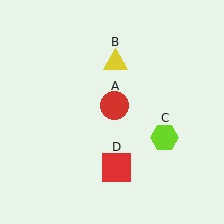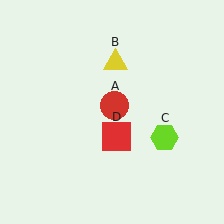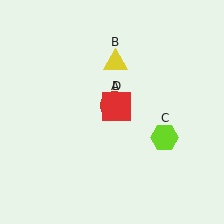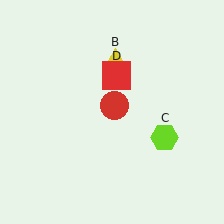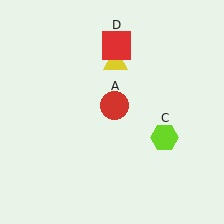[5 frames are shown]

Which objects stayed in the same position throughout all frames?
Red circle (object A) and yellow triangle (object B) and lime hexagon (object C) remained stationary.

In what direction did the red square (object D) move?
The red square (object D) moved up.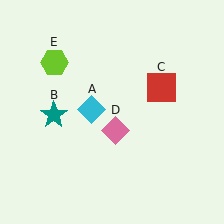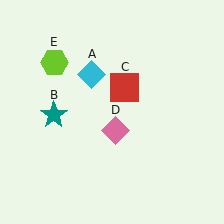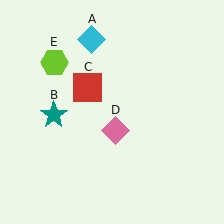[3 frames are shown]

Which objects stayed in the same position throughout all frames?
Teal star (object B) and pink diamond (object D) and lime hexagon (object E) remained stationary.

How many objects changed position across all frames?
2 objects changed position: cyan diamond (object A), red square (object C).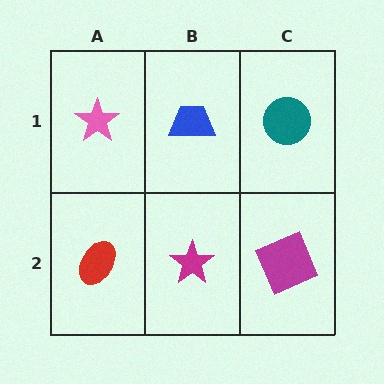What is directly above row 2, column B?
A blue trapezoid.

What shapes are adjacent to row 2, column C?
A teal circle (row 1, column C), a magenta star (row 2, column B).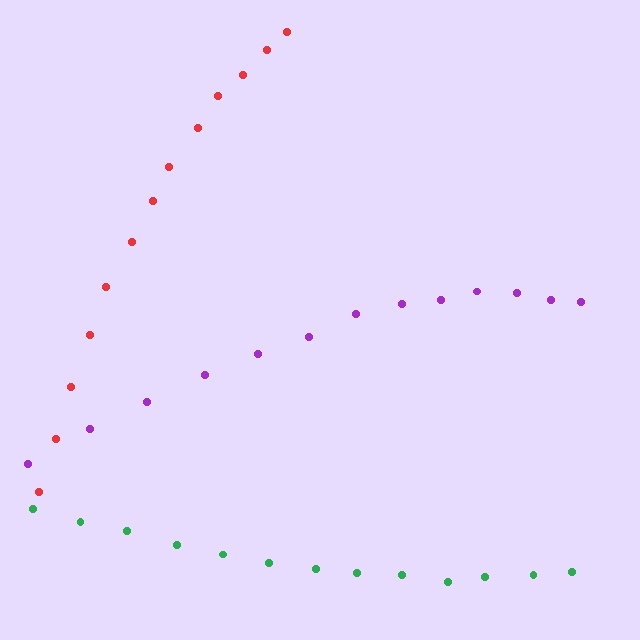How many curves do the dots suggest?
There are 3 distinct paths.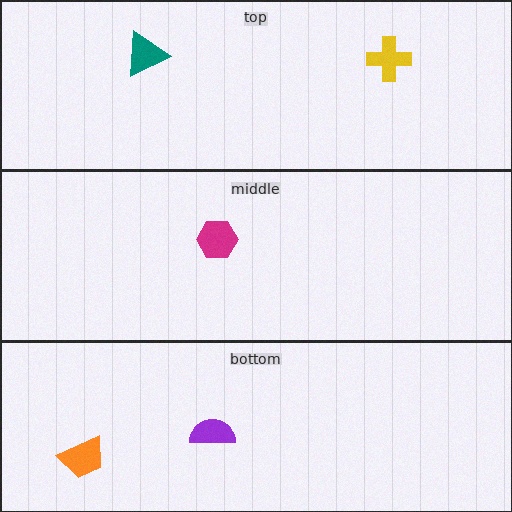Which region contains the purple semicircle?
The bottom region.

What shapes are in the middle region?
The magenta hexagon.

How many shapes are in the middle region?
1.